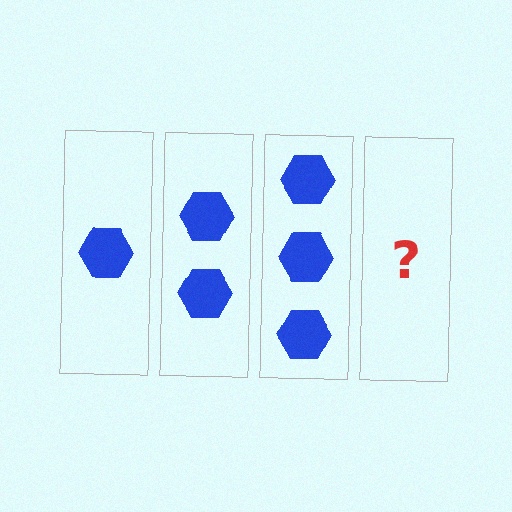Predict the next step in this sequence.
The next step is 4 hexagons.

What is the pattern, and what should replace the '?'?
The pattern is that each step adds one more hexagon. The '?' should be 4 hexagons.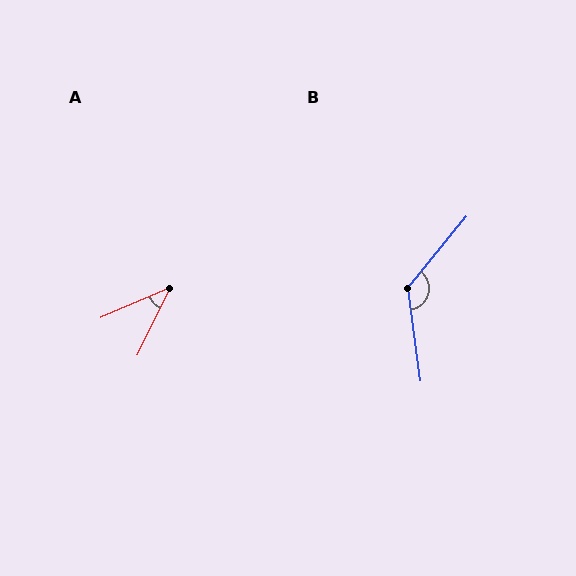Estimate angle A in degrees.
Approximately 41 degrees.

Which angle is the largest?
B, at approximately 133 degrees.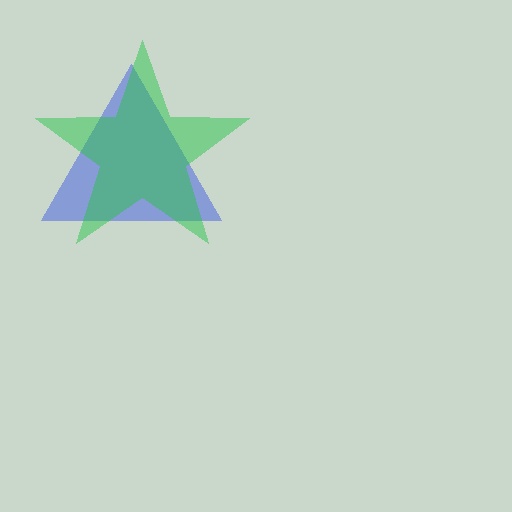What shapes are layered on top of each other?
The layered shapes are: a blue triangle, a green star.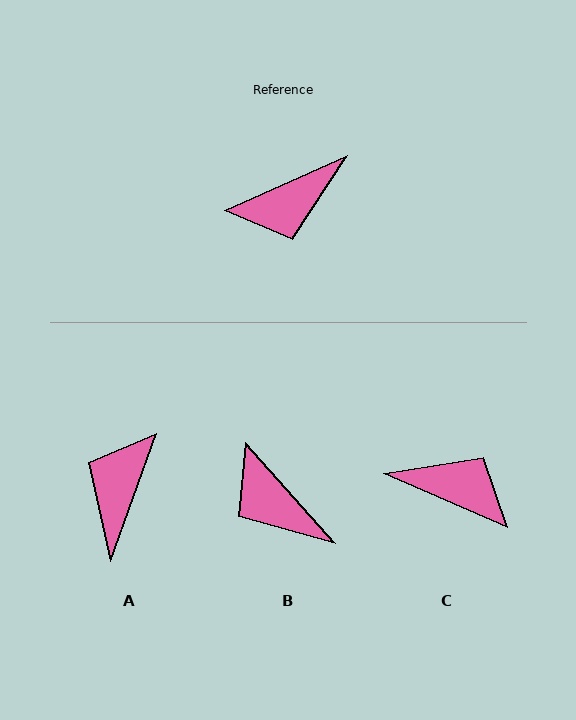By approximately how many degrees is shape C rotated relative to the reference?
Approximately 132 degrees counter-clockwise.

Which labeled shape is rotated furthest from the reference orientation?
A, about 134 degrees away.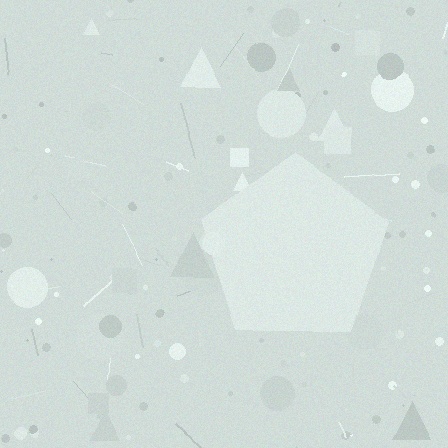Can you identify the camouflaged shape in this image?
The camouflaged shape is a pentagon.